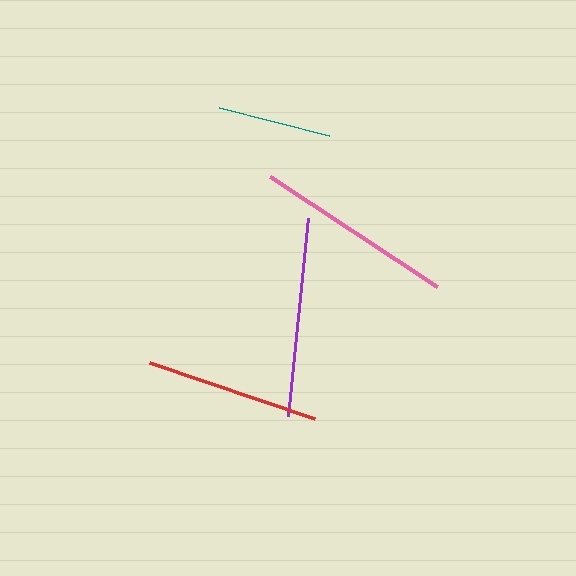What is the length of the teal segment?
The teal segment is approximately 113 pixels long.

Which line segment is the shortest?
The teal line is the shortest at approximately 113 pixels.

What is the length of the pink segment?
The pink segment is approximately 200 pixels long.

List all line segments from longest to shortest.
From longest to shortest: pink, purple, red, teal.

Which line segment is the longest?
The pink line is the longest at approximately 200 pixels.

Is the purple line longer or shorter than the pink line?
The pink line is longer than the purple line.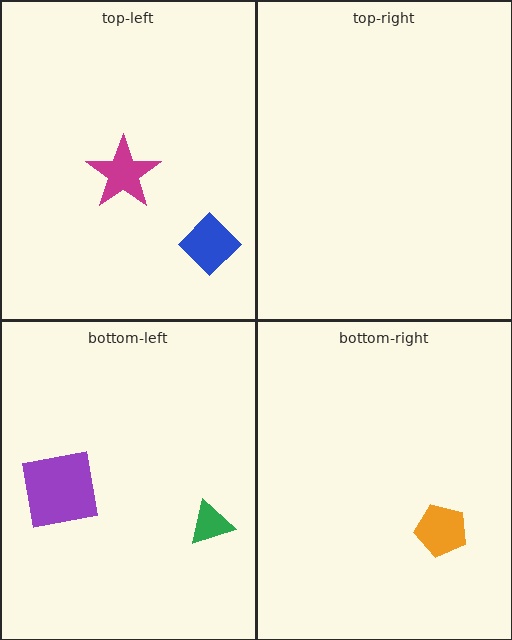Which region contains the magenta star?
The top-left region.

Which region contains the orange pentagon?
The bottom-right region.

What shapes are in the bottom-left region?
The green triangle, the purple square.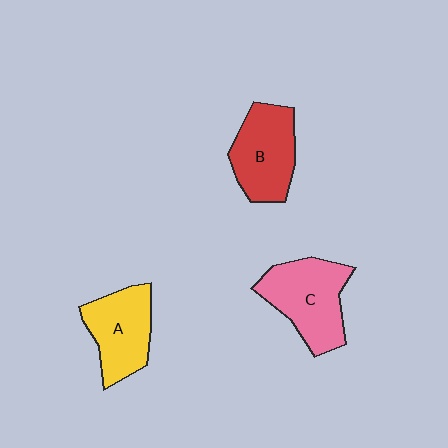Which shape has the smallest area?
Shape A (yellow).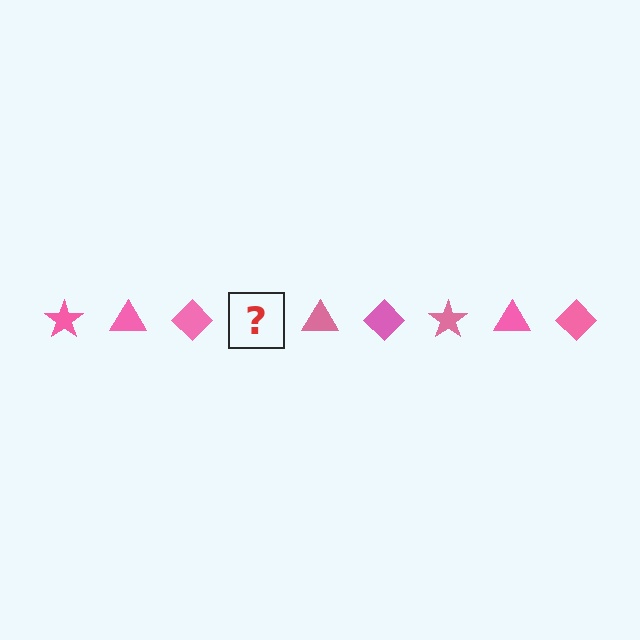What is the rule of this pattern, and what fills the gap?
The rule is that the pattern cycles through star, triangle, diamond shapes in pink. The gap should be filled with a pink star.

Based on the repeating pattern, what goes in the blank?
The blank should be a pink star.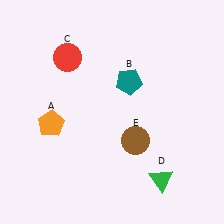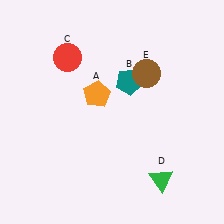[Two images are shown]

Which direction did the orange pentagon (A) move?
The orange pentagon (A) moved right.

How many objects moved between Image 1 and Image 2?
2 objects moved between the two images.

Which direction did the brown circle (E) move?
The brown circle (E) moved up.